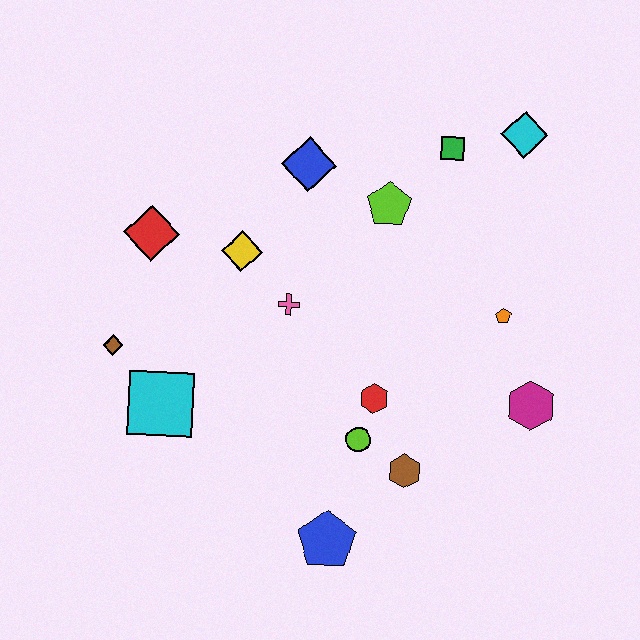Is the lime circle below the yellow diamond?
Yes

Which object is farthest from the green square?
The blue pentagon is farthest from the green square.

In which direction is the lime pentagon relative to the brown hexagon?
The lime pentagon is above the brown hexagon.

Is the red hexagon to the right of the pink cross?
Yes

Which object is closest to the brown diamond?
The cyan square is closest to the brown diamond.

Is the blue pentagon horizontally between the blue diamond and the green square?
Yes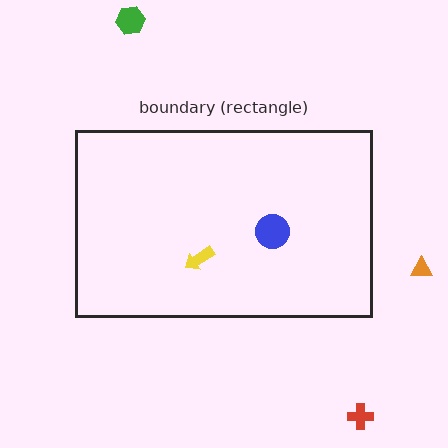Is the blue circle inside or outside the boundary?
Inside.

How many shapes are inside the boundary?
2 inside, 3 outside.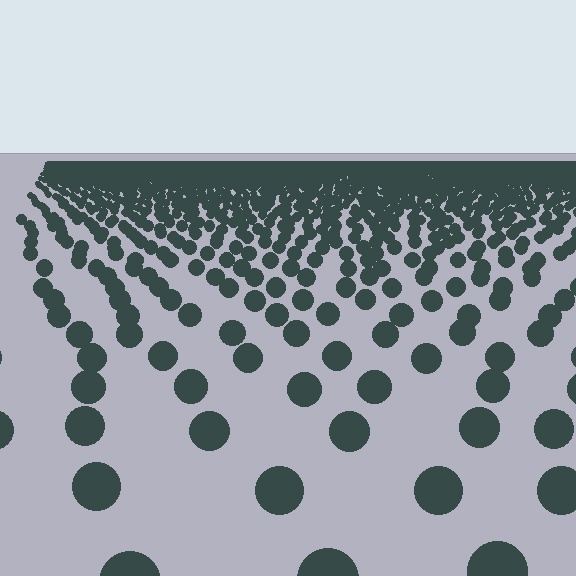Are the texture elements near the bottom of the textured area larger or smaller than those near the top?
Larger. Near the bottom, elements are closer to the viewer and appear at a bigger on-screen size.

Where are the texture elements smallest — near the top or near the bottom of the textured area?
Near the top.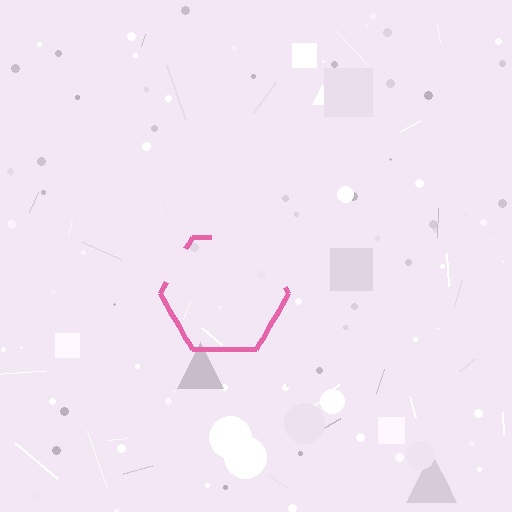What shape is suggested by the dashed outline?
The dashed outline suggests a hexagon.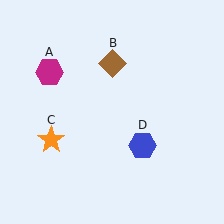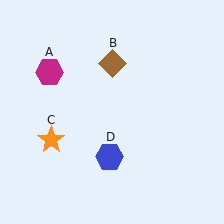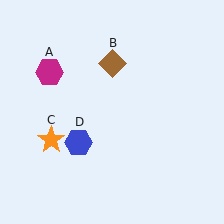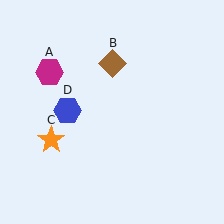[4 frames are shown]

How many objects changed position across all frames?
1 object changed position: blue hexagon (object D).